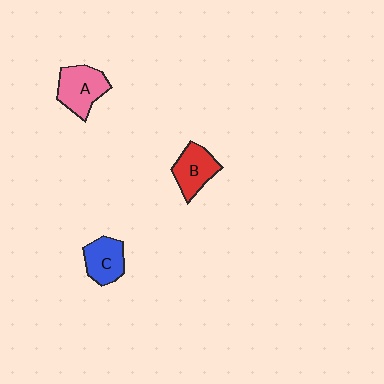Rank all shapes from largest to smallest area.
From largest to smallest: A (pink), B (red), C (blue).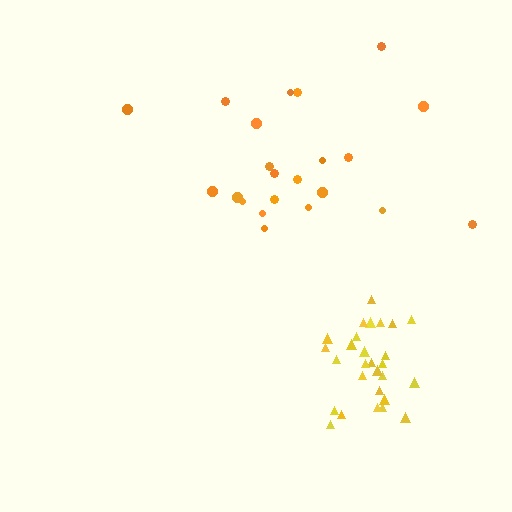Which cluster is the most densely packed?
Yellow.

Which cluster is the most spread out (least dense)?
Orange.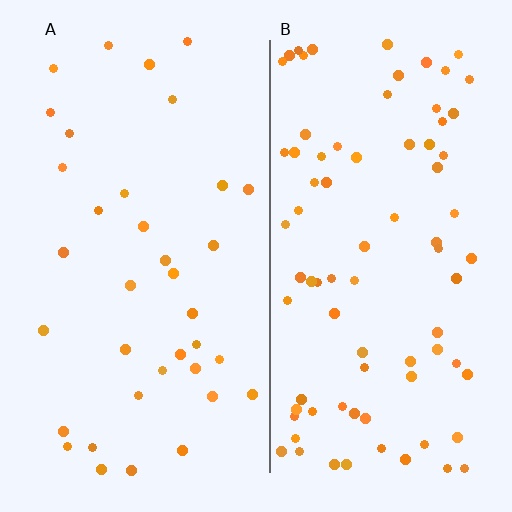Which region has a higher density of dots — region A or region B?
B (the right).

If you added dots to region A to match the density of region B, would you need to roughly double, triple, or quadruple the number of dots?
Approximately double.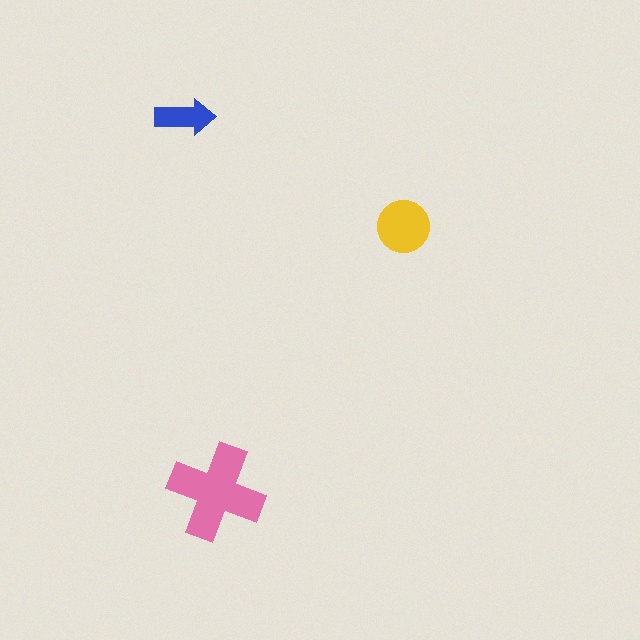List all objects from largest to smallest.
The pink cross, the yellow circle, the blue arrow.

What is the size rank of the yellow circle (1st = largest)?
2nd.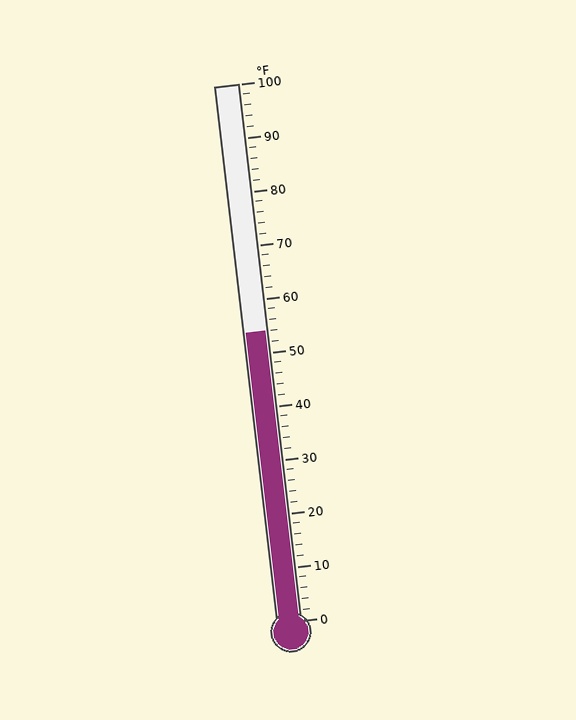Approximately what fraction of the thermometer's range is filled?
The thermometer is filled to approximately 55% of its range.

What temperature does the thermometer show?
The thermometer shows approximately 54°F.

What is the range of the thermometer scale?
The thermometer scale ranges from 0°F to 100°F.